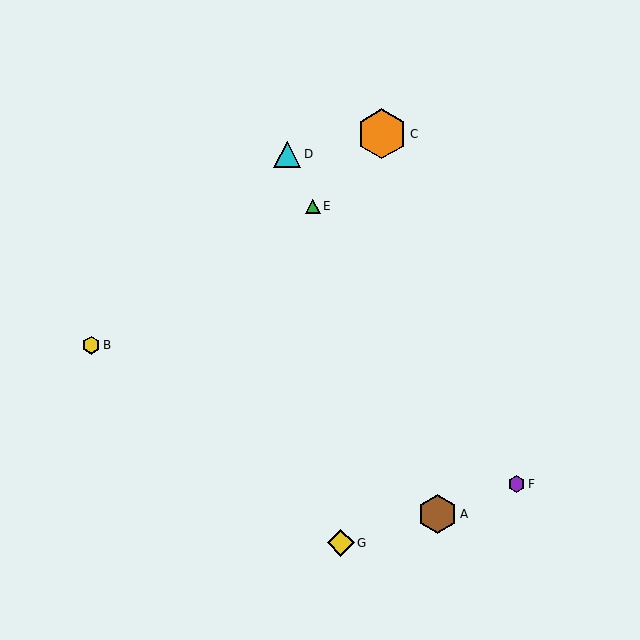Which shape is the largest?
The orange hexagon (labeled C) is the largest.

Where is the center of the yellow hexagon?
The center of the yellow hexagon is at (91, 345).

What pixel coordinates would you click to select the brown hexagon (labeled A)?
Click at (437, 514) to select the brown hexagon A.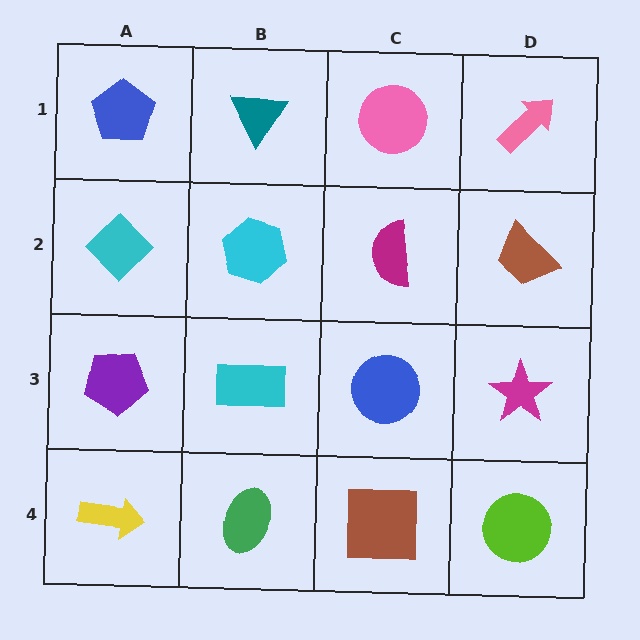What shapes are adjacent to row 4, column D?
A magenta star (row 3, column D), a brown square (row 4, column C).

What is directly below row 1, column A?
A cyan diamond.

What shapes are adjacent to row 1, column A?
A cyan diamond (row 2, column A), a teal triangle (row 1, column B).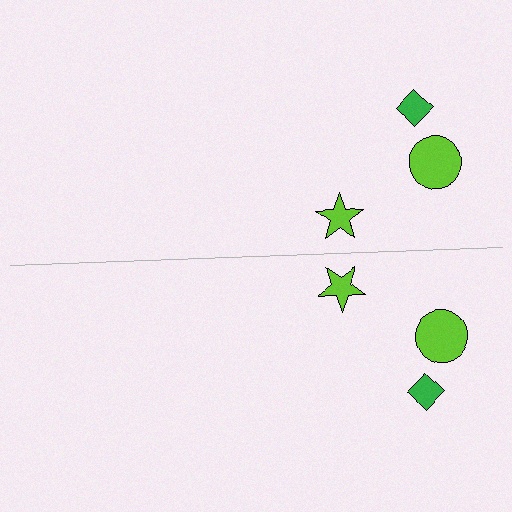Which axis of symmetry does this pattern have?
The pattern has a horizontal axis of symmetry running through the center of the image.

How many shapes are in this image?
There are 6 shapes in this image.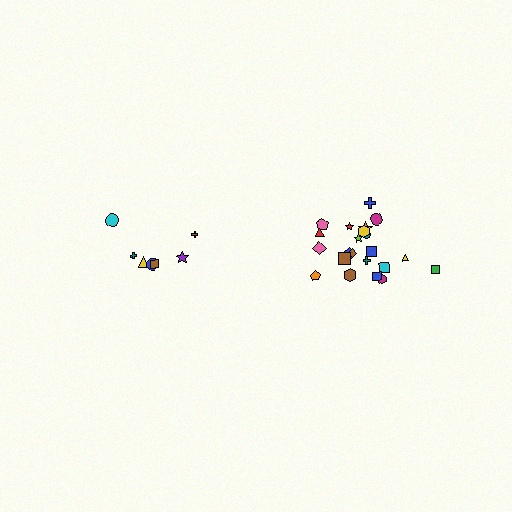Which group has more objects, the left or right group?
The right group.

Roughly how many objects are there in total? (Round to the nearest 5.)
Roughly 30 objects in total.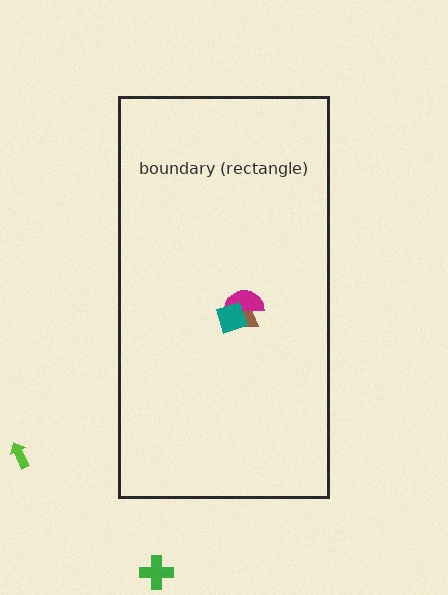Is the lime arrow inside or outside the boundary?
Outside.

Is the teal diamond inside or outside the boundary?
Inside.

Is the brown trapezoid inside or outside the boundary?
Inside.